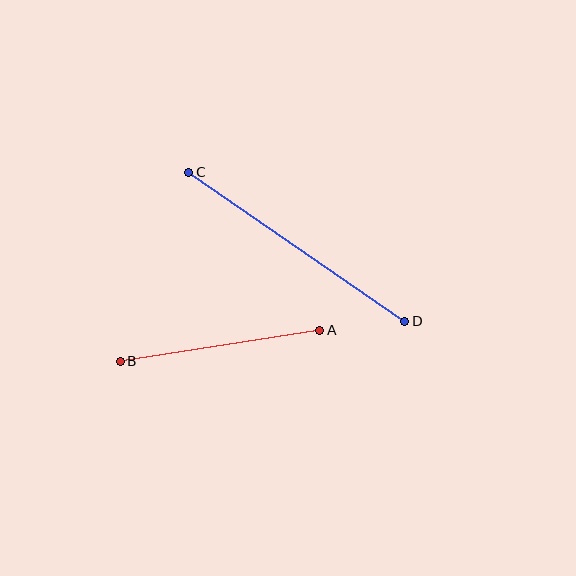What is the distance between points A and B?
The distance is approximately 202 pixels.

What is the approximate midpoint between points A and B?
The midpoint is at approximately (220, 346) pixels.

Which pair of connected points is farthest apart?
Points C and D are farthest apart.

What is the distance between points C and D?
The distance is approximately 262 pixels.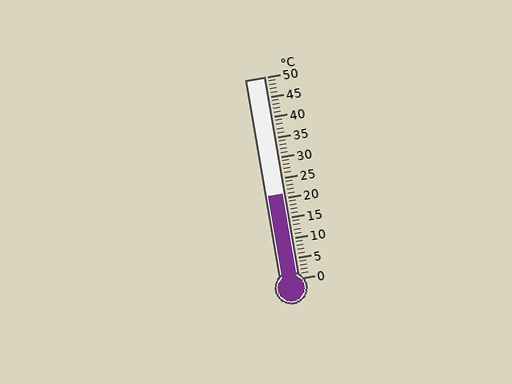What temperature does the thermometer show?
The thermometer shows approximately 21°C.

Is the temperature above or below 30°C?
The temperature is below 30°C.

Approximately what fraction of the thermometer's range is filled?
The thermometer is filled to approximately 40% of its range.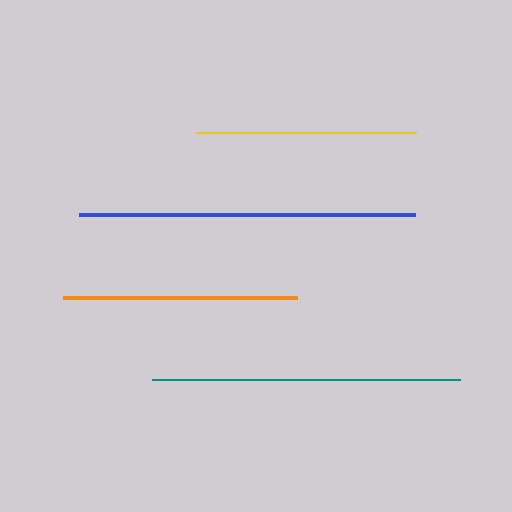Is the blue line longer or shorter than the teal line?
The blue line is longer than the teal line.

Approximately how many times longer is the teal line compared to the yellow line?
The teal line is approximately 1.4 times the length of the yellow line.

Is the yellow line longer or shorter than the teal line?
The teal line is longer than the yellow line.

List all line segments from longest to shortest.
From longest to shortest: blue, teal, orange, yellow.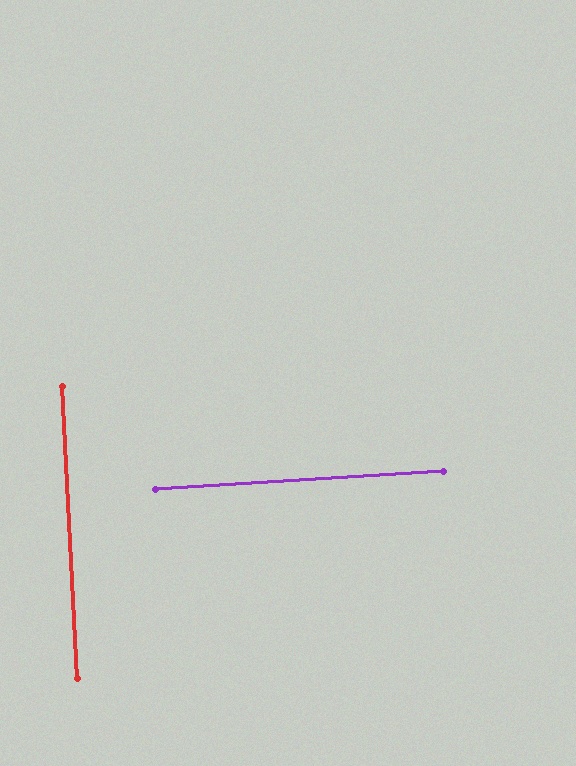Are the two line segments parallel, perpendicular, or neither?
Perpendicular — they meet at approximately 89°.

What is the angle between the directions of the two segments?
Approximately 89 degrees.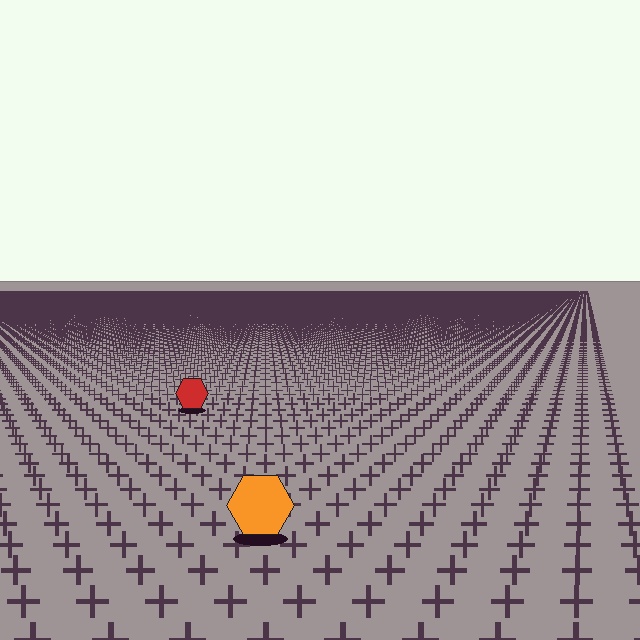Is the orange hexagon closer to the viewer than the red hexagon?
Yes. The orange hexagon is closer — you can tell from the texture gradient: the ground texture is coarser near it.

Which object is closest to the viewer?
The orange hexagon is closest. The texture marks near it are larger and more spread out.